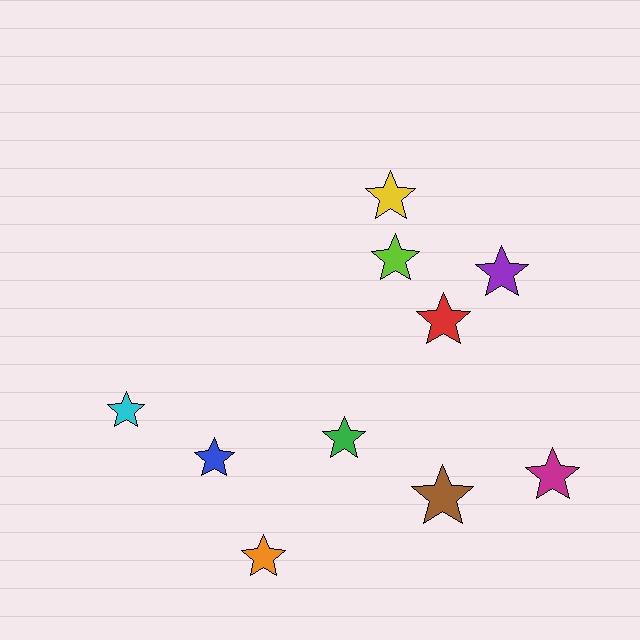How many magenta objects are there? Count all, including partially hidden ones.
There is 1 magenta object.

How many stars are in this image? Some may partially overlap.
There are 10 stars.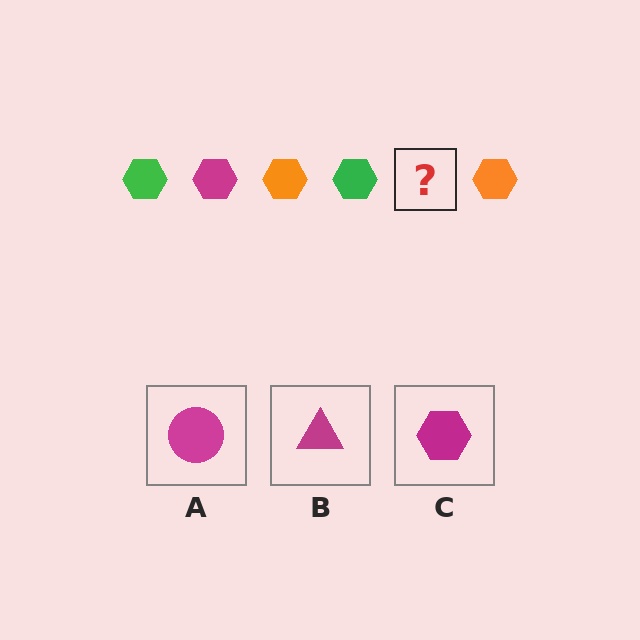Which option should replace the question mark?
Option C.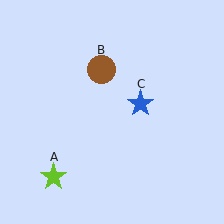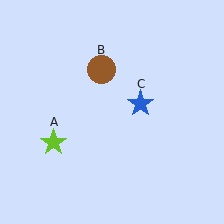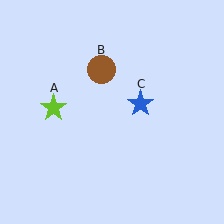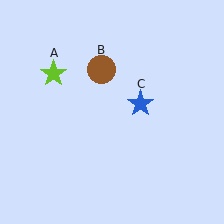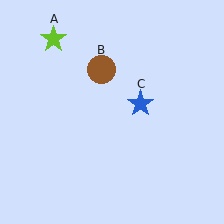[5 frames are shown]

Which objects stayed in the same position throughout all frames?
Brown circle (object B) and blue star (object C) remained stationary.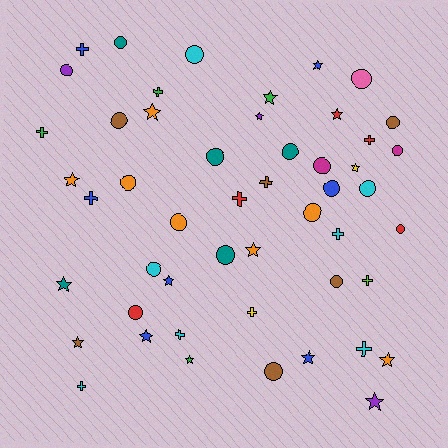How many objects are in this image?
There are 50 objects.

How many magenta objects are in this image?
There are 2 magenta objects.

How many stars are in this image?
There are 16 stars.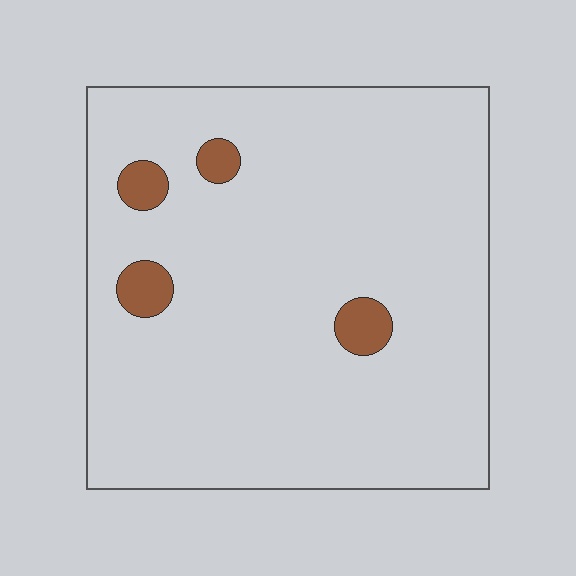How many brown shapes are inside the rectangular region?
4.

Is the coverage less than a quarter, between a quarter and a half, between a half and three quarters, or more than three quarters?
Less than a quarter.